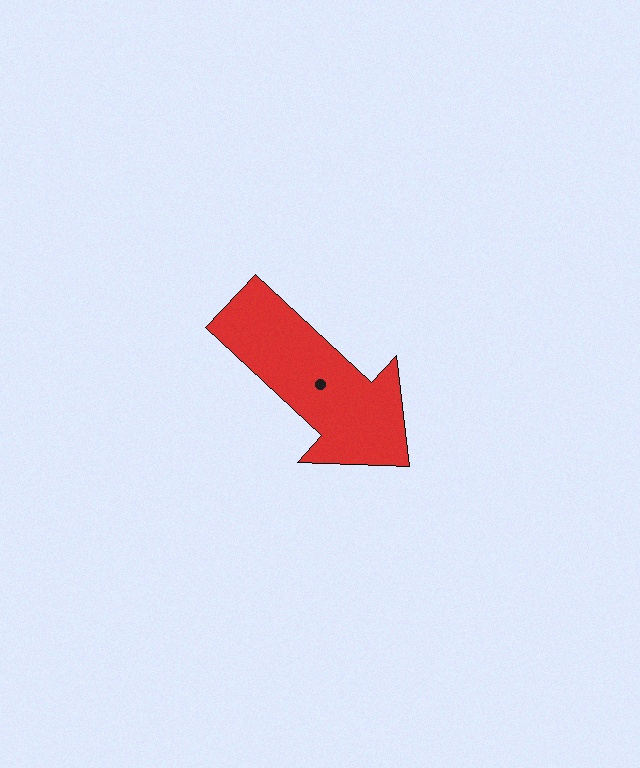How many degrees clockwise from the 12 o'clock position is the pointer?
Approximately 133 degrees.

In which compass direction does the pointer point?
Southeast.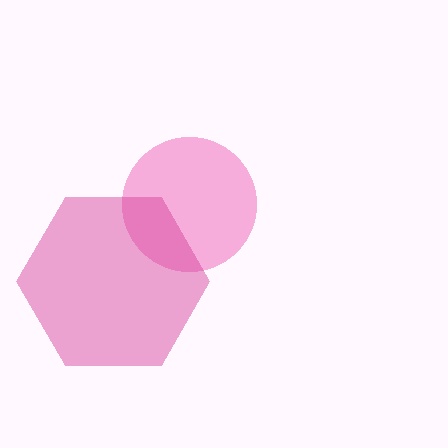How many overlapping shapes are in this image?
There are 2 overlapping shapes in the image.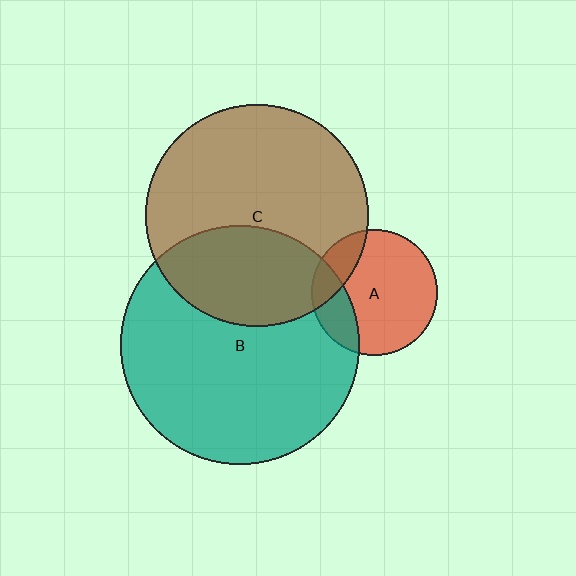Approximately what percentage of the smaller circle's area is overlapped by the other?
Approximately 35%.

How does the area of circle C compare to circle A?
Approximately 3.1 times.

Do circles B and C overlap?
Yes.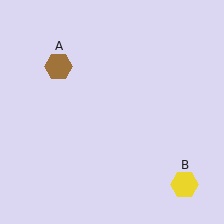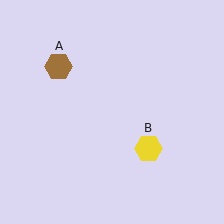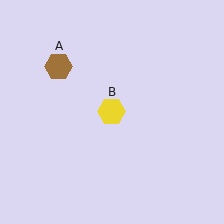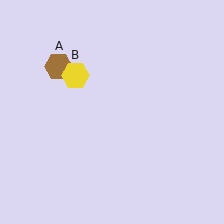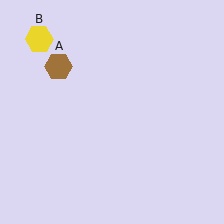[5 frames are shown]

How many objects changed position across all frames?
1 object changed position: yellow hexagon (object B).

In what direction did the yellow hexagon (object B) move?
The yellow hexagon (object B) moved up and to the left.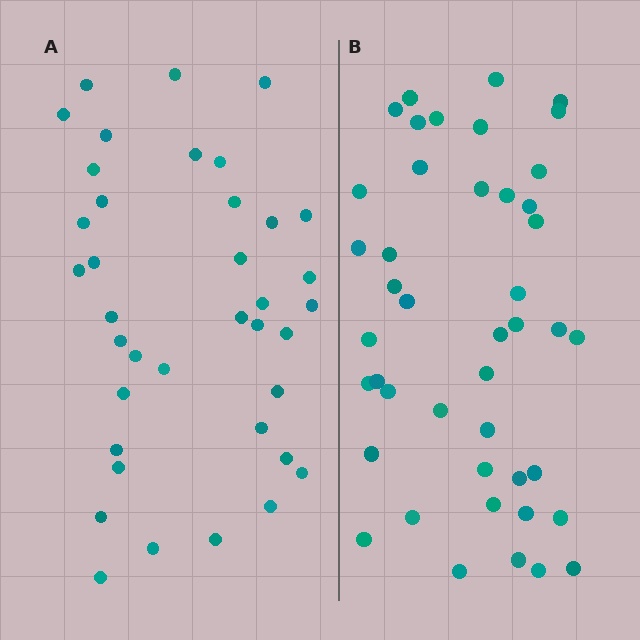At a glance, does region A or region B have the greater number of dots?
Region B (the right region) has more dots.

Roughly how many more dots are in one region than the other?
Region B has about 6 more dots than region A.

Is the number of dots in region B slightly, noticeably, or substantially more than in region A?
Region B has only slightly more — the two regions are fairly close. The ratio is roughly 1.2 to 1.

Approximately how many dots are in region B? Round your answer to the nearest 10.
About 40 dots. (The exact count is 44, which rounds to 40.)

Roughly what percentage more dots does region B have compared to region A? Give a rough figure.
About 15% more.